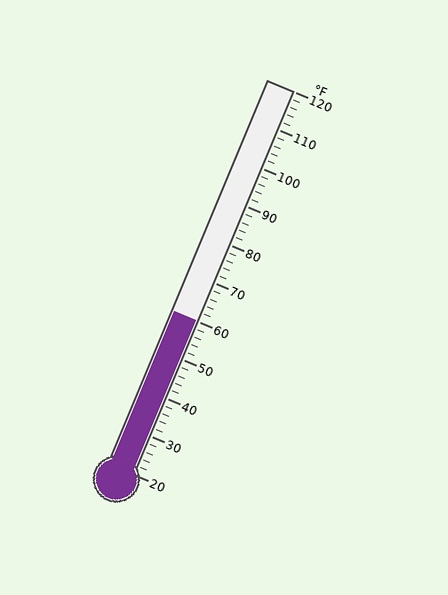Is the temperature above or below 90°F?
The temperature is below 90°F.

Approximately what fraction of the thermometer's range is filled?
The thermometer is filled to approximately 40% of its range.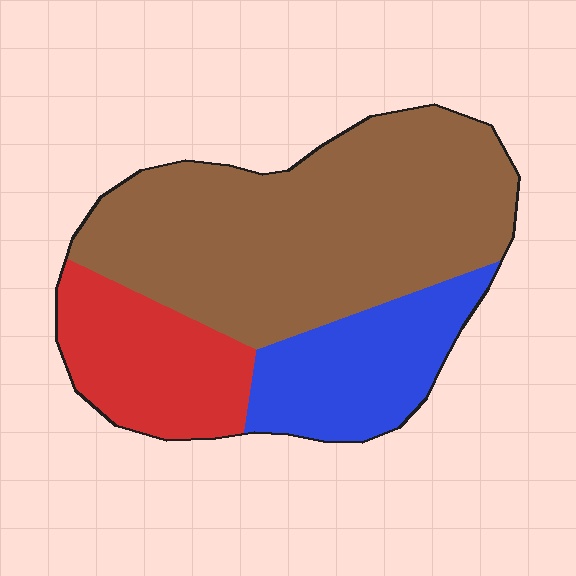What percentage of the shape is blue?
Blue covers around 20% of the shape.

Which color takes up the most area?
Brown, at roughly 60%.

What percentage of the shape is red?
Red covers about 20% of the shape.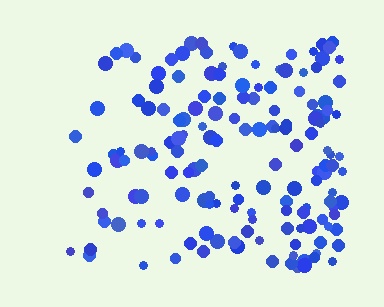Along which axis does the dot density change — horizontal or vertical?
Horizontal.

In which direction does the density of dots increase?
From left to right, with the right side densest.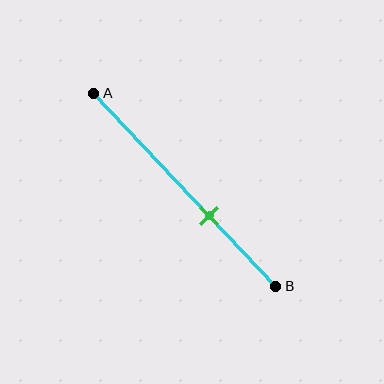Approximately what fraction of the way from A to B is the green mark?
The green mark is approximately 65% of the way from A to B.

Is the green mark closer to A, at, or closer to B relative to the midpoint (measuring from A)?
The green mark is closer to point B than the midpoint of segment AB.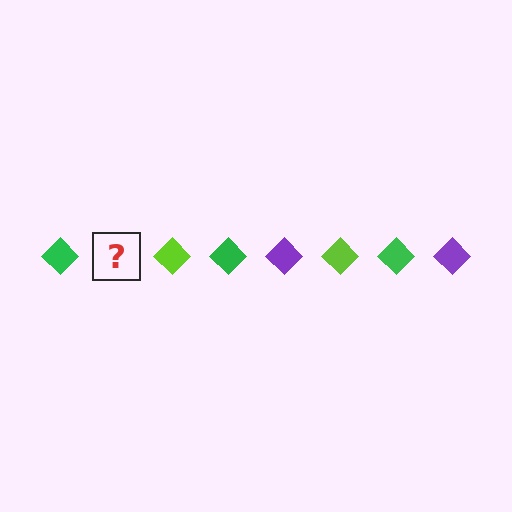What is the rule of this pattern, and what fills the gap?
The rule is that the pattern cycles through green, purple, lime diamonds. The gap should be filled with a purple diamond.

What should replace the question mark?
The question mark should be replaced with a purple diamond.